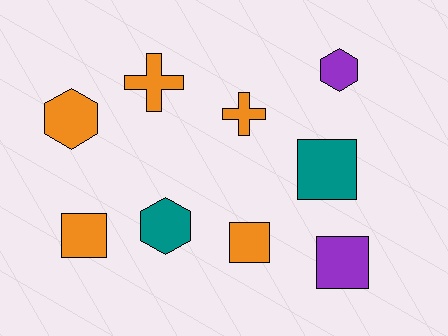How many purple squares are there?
There is 1 purple square.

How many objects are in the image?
There are 9 objects.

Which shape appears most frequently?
Square, with 4 objects.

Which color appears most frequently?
Orange, with 5 objects.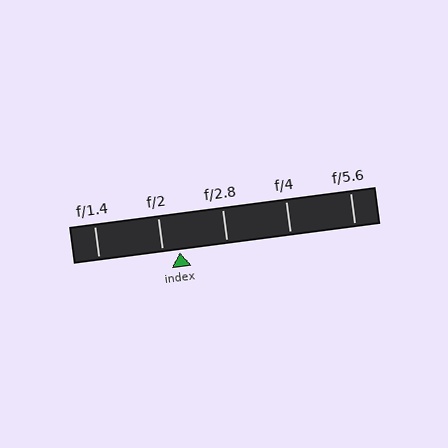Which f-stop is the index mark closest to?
The index mark is closest to f/2.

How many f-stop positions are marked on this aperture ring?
There are 5 f-stop positions marked.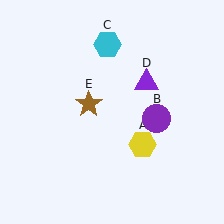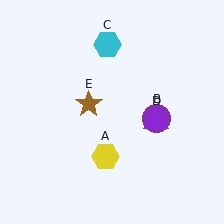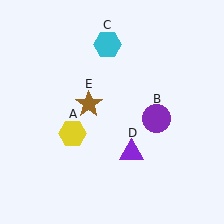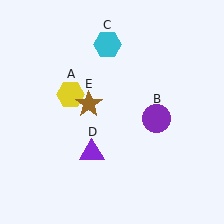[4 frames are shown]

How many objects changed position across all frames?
2 objects changed position: yellow hexagon (object A), purple triangle (object D).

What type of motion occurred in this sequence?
The yellow hexagon (object A), purple triangle (object D) rotated clockwise around the center of the scene.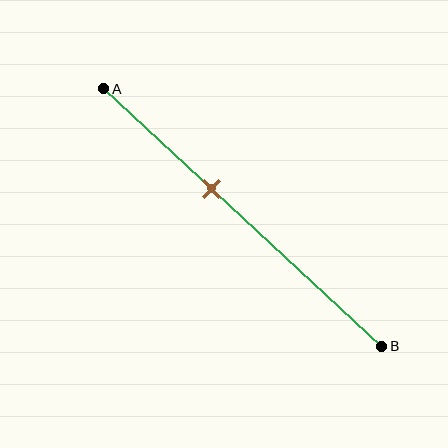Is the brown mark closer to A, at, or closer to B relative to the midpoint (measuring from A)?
The brown mark is closer to point A than the midpoint of segment AB.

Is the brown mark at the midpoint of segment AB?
No, the mark is at about 40% from A, not at the 50% midpoint.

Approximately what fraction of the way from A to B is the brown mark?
The brown mark is approximately 40% of the way from A to B.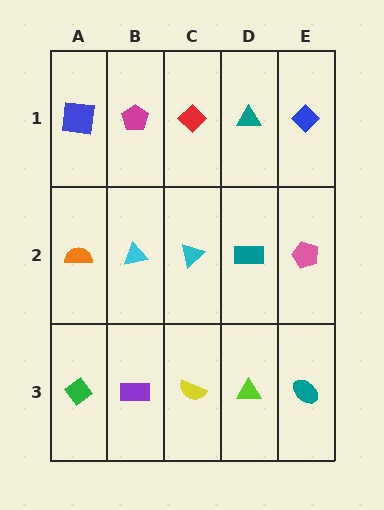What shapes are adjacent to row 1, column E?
A pink pentagon (row 2, column E), a teal triangle (row 1, column D).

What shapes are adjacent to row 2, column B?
A magenta pentagon (row 1, column B), a purple rectangle (row 3, column B), an orange semicircle (row 2, column A), a cyan triangle (row 2, column C).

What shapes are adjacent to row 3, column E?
A pink pentagon (row 2, column E), a lime triangle (row 3, column D).